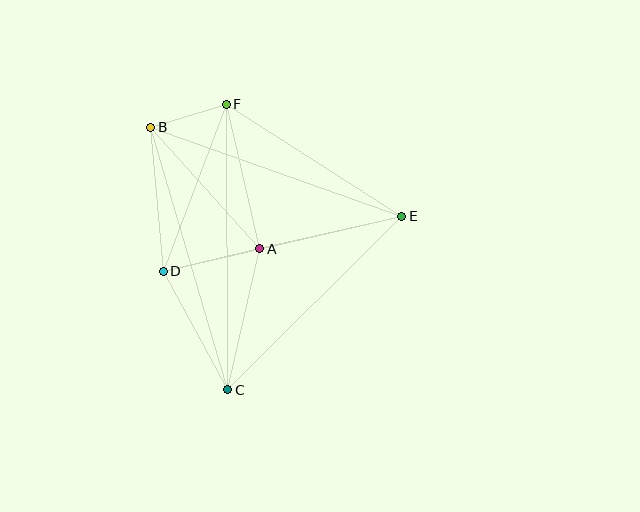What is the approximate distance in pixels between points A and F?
The distance between A and F is approximately 148 pixels.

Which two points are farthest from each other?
Points C and F are farthest from each other.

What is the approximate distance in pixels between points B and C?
The distance between B and C is approximately 273 pixels.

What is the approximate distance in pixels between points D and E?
The distance between D and E is approximately 245 pixels.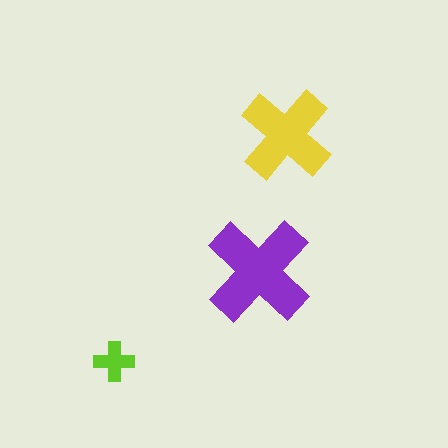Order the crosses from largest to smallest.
the purple one, the yellow one, the lime one.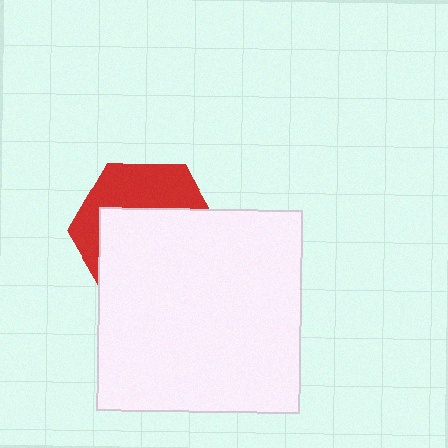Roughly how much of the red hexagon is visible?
A small part of it is visible (roughly 39%).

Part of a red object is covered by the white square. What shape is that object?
It is a hexagon.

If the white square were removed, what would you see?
You would see the complete red hexagon.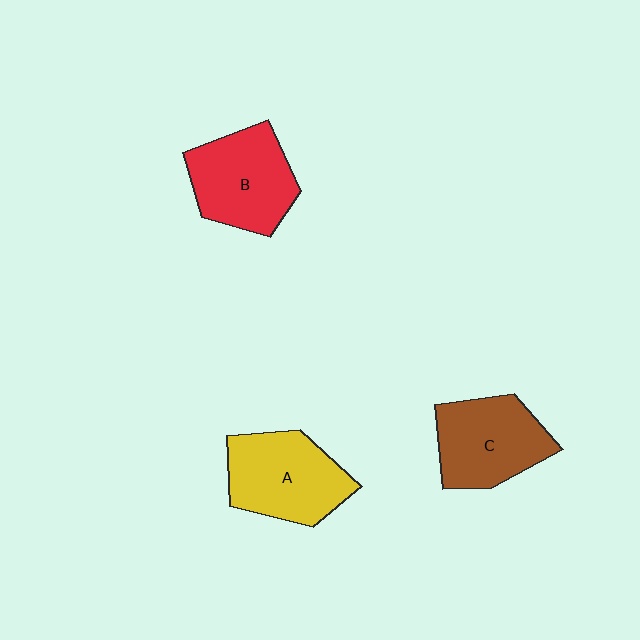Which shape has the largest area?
Shape A (yellow).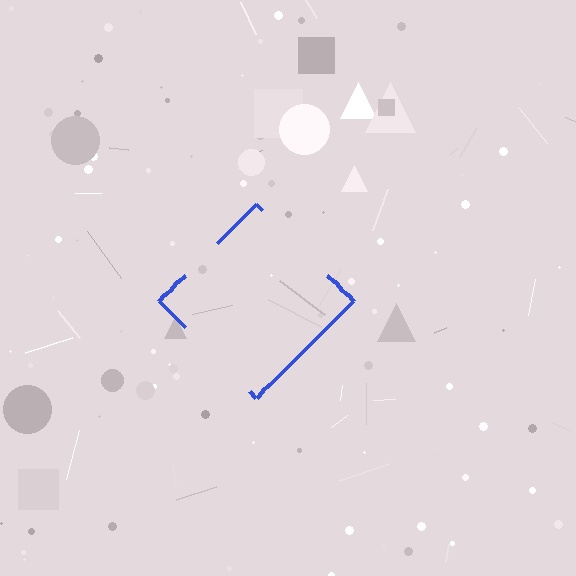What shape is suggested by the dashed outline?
The dashed outline suggests a diamond.